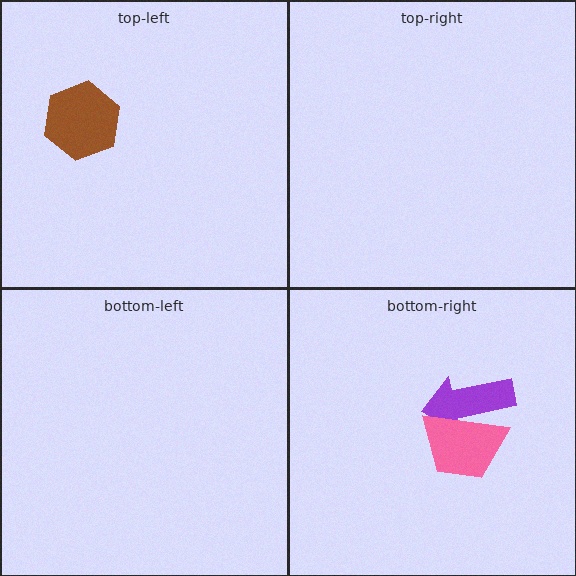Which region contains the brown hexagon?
The top-left region.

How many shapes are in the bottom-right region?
2.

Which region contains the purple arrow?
The bottom-right region.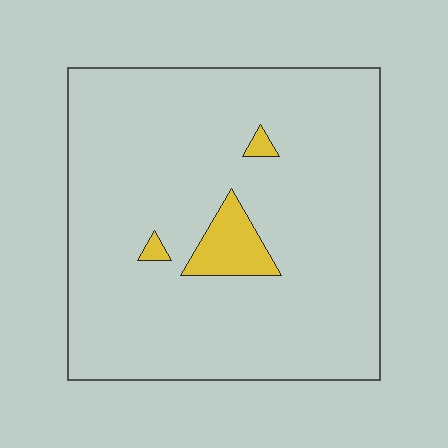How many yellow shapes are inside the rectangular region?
3.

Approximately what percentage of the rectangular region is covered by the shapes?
Approximately 5%.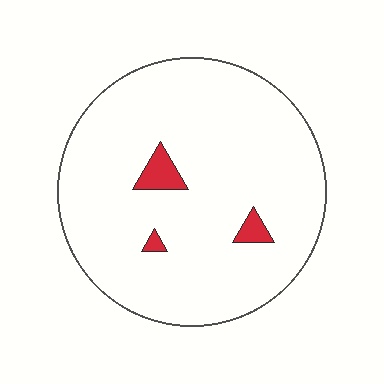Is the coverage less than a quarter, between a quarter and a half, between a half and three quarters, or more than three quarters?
Less than a quarter.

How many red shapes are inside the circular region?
3.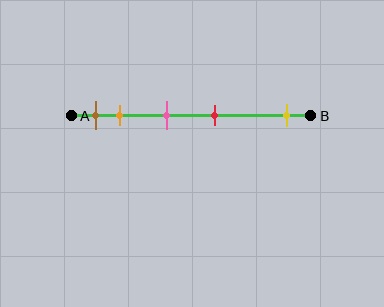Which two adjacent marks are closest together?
The brown and orange marks are the closest adjacent pair.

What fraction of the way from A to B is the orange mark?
The orange mark is approximately 20% (0.2) of the way from A to B.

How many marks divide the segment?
There are 5 marks dividing the segment.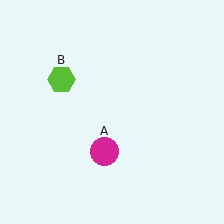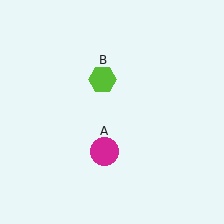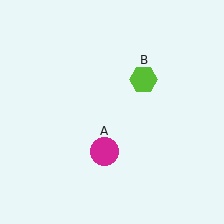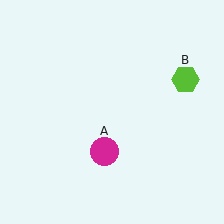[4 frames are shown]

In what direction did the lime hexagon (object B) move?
The lime hexagon (object B) moved right.